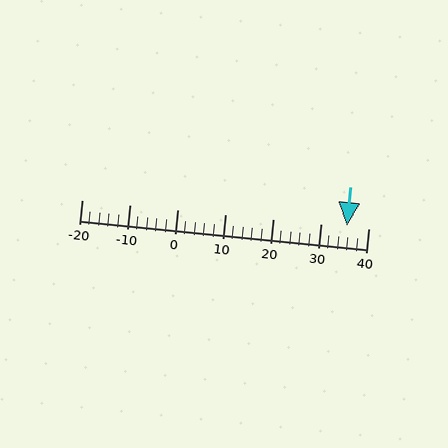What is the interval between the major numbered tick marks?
The major tick marks are spaced 10 units apart.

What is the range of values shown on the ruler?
The ruler shows values from -20 to 40.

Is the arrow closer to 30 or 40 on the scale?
The arrow is closer to 40.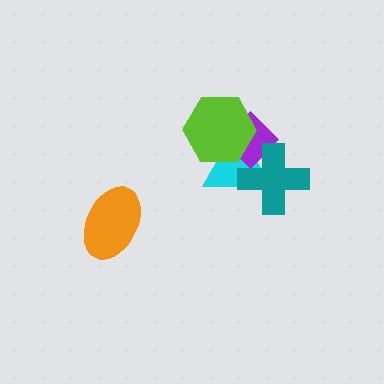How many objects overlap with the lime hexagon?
2 objects overlap with the lime hexagon.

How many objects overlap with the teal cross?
2 objects overlap with the teal cross.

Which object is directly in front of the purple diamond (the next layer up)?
The lime hexagon is directly in front of the purple diamond.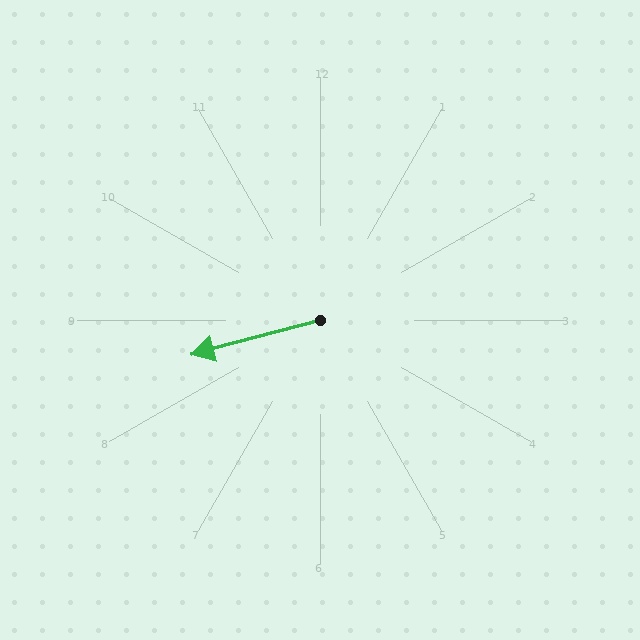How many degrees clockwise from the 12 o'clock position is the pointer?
Approximately 255 degrees.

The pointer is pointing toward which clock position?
Roughly 8 o'clock.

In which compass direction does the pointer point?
West.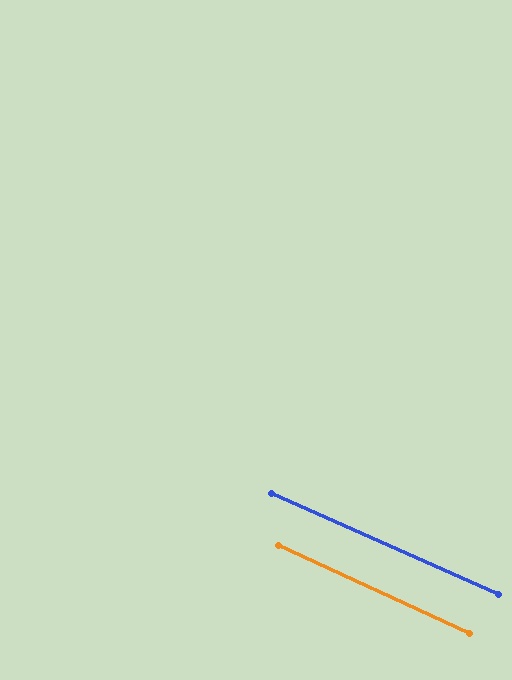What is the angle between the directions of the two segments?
Approximately 1 degree.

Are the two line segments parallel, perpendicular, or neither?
Parallel — their directions differ by only 0.7°.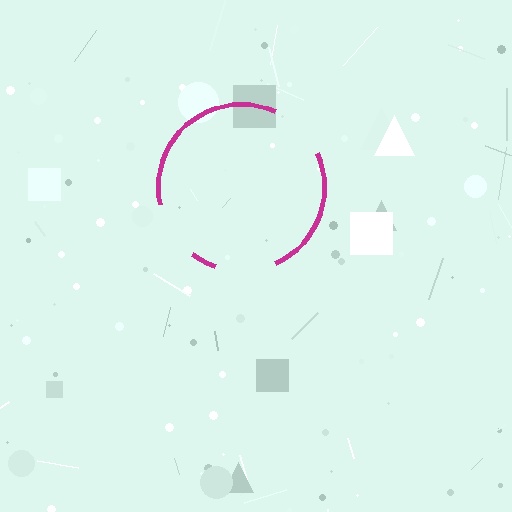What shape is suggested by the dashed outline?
The dashed outline suggests a circle.